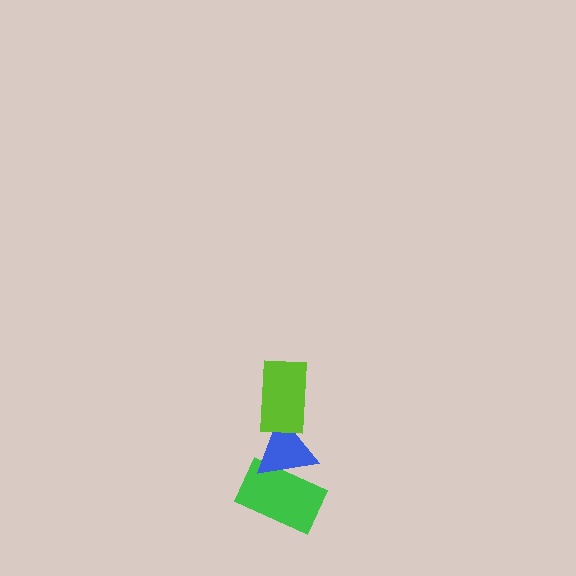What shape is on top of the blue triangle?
The lime rectangle is on top of the blue triangle.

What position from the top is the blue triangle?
The blue triangle is 2nd from the top.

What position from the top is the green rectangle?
The green rectangle is 3rd from the top.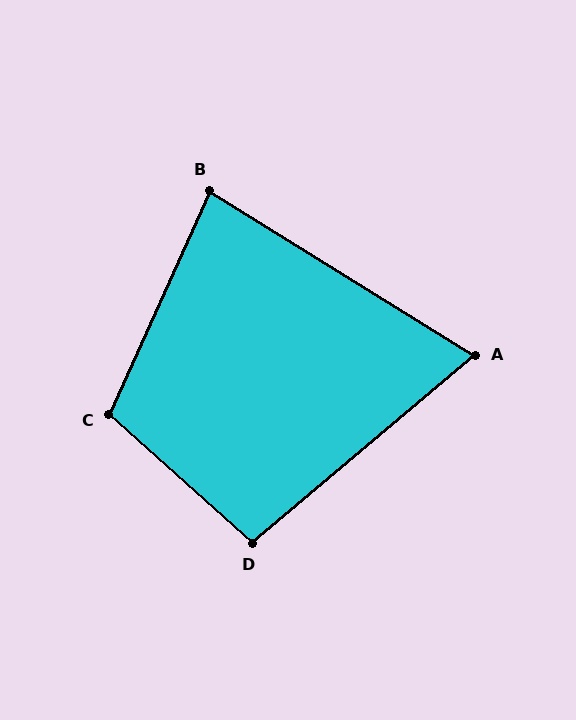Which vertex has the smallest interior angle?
A, at approximately 72 degrees.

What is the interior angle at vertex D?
Approximately 98 degrees (obtuse).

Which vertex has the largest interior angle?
C, at approximately 108 degrees.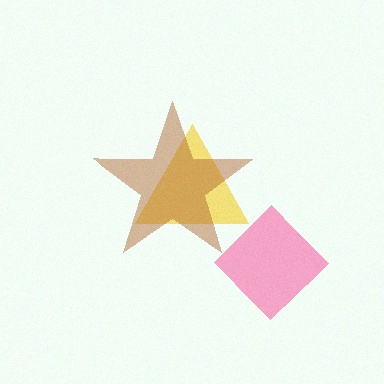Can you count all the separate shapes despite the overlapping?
Yes, there are 3 separate shapes.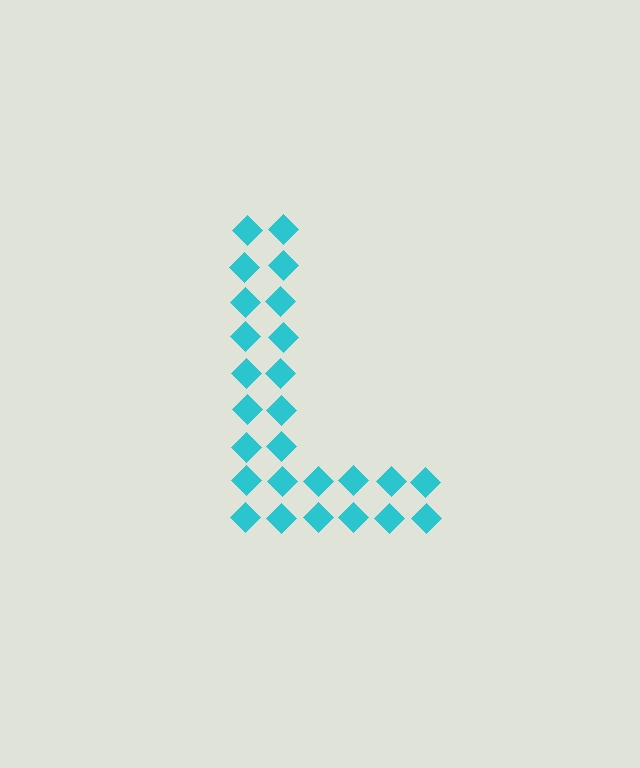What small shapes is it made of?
It is made of small diamonds.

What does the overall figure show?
The overall figure shows the letter L.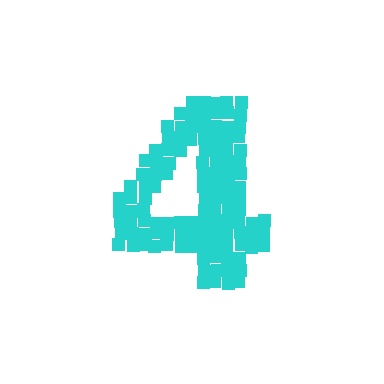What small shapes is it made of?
It is made of small squares.